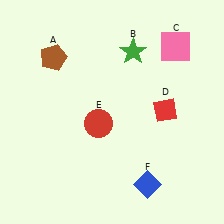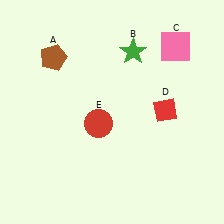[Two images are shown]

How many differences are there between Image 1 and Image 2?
There is 1 difference between the two images.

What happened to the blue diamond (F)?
The blue diamond (F) was removed in Image 2. It was in the bottom-right area of Image 1.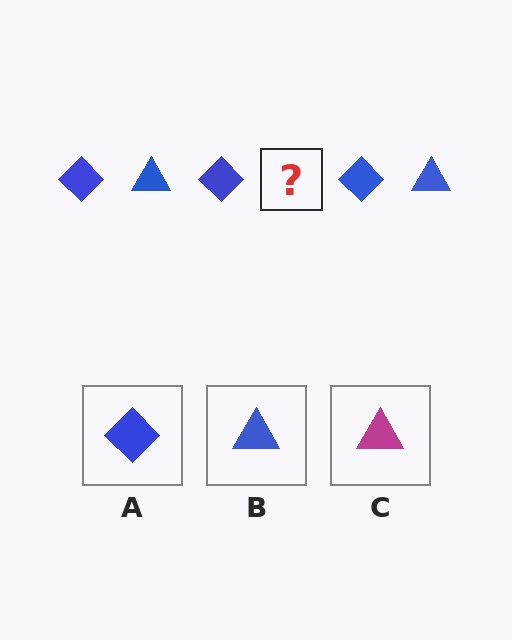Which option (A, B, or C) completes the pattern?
B.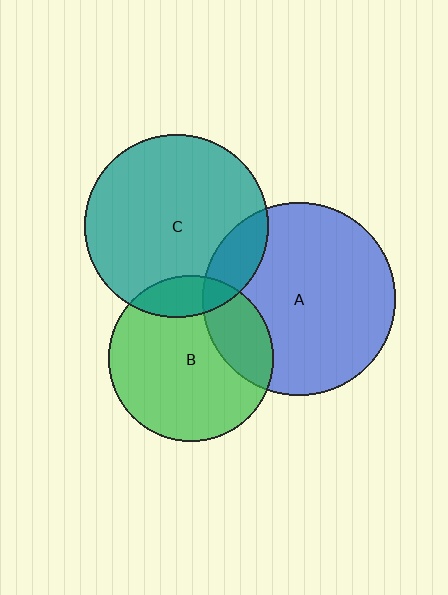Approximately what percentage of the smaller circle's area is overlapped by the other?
Approximately 15%.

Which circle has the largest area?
Circle A (blue).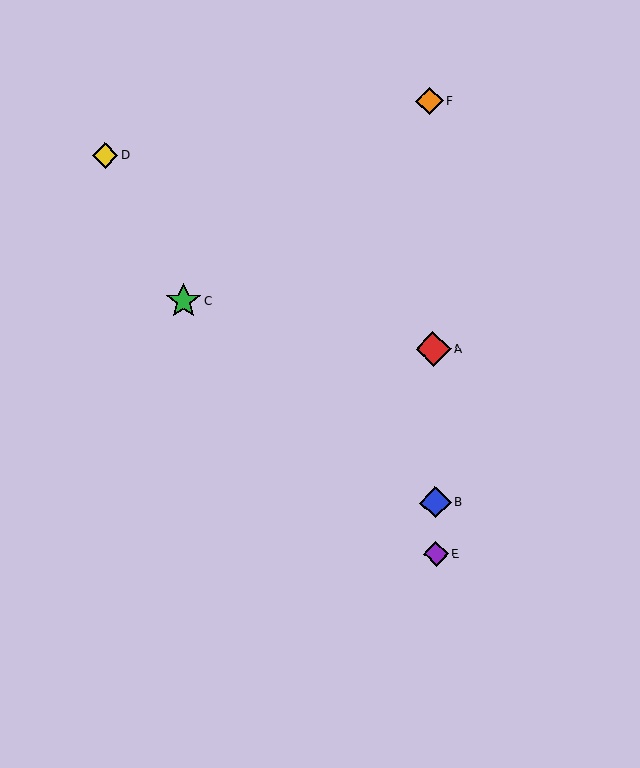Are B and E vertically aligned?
Yes, both are at x≈435.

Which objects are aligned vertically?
Objects A, B, E, F are aligned vertically.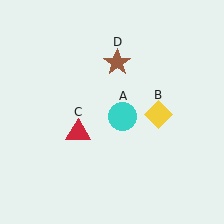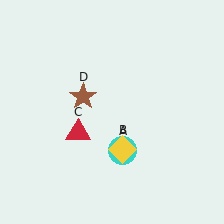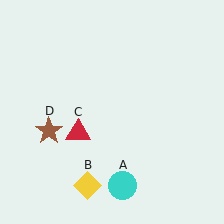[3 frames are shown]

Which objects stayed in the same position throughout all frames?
Red triangle (object C) remained stationary.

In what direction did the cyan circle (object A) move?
The cyan circle (object A) moved down.